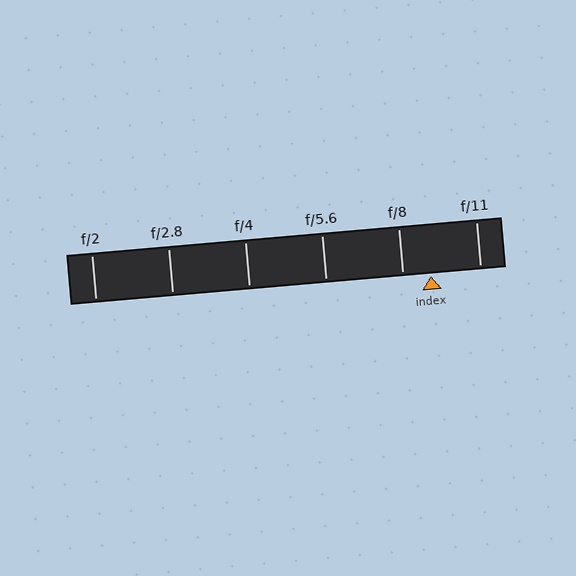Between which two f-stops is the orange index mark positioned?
The index mark is between f/8 and f/11.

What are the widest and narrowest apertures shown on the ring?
The widest aperture shown is f/2 and the narrowest is f/11.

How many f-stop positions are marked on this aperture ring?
There are 6 f-stop positions marked.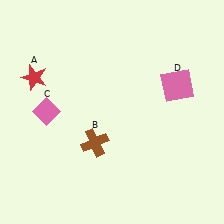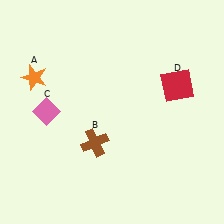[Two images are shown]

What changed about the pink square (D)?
In Image 1, D is pink. In Image 2, it changed to red.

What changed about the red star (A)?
In Image 1, A is red. In Image 2, it changed to orange.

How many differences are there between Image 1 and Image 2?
There are 2 differences between the two images.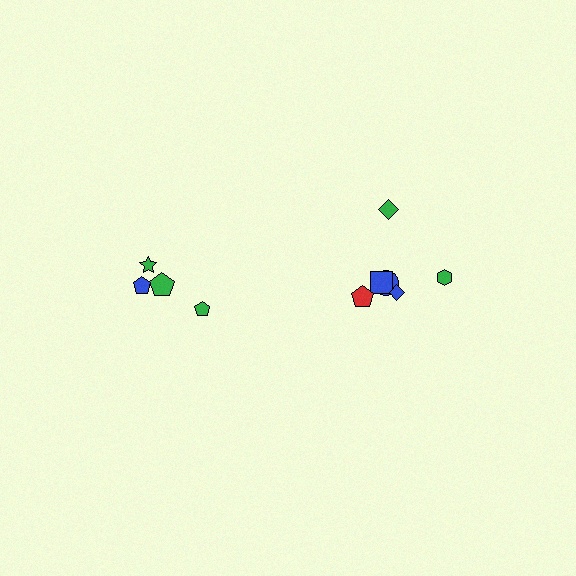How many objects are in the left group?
There are 4 objects.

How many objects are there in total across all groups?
There are 10 objects.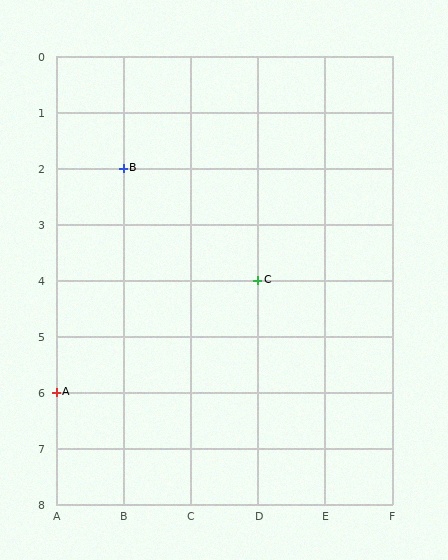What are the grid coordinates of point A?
Point A is at grid coordinates (A, 6).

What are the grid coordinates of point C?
Point C is at grid coordinates (D, 4).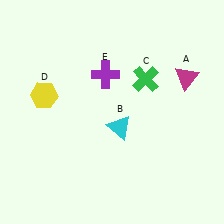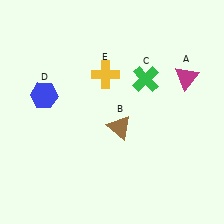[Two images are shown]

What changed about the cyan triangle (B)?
In Image 1, B is cyan. In Image 2, it changed to brown.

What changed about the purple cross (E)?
In Image 1, E is purple. In Image 2, it changed to yellow.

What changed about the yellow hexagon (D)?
In Image 1, D is yellow. In Image 2, it changed to blue.